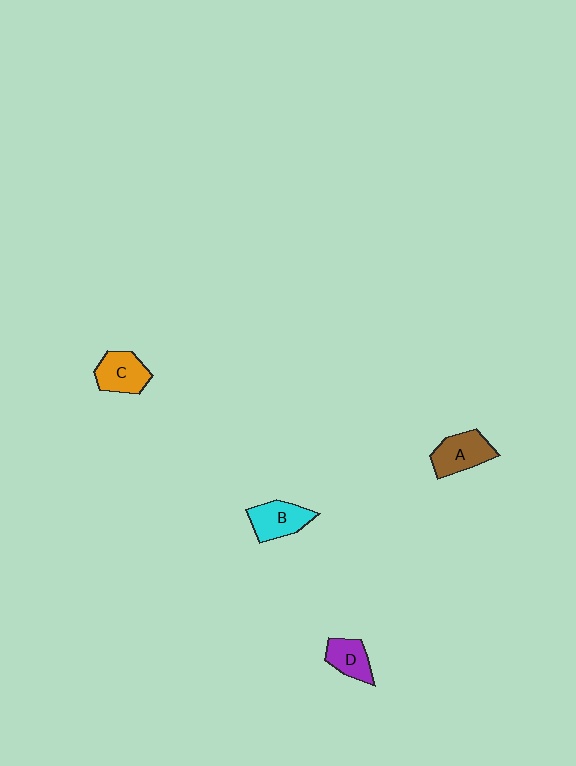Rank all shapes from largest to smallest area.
From largest to smallest: A (brown), B (cyan), C (orange), D (purple).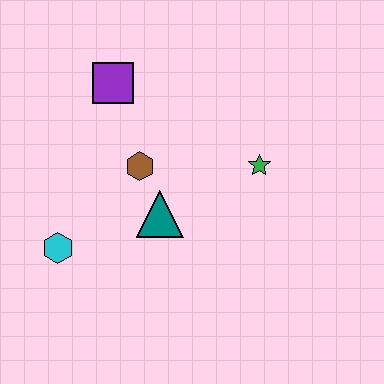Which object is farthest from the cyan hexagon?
The green star is farthest from the cyan hexagon.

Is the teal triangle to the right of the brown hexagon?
Yes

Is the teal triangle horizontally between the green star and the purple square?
Yes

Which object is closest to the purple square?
The brown hexagon is closest to the purple square.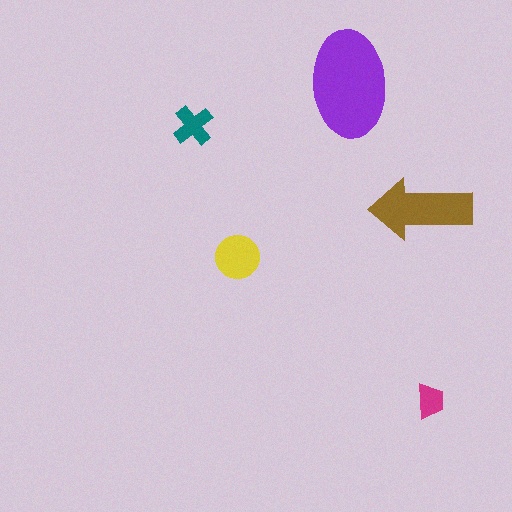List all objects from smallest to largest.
The magenta trapezoid, the teal cross, the yellow circle, the brown arrow, the purple ellipse.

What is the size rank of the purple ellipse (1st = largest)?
1st.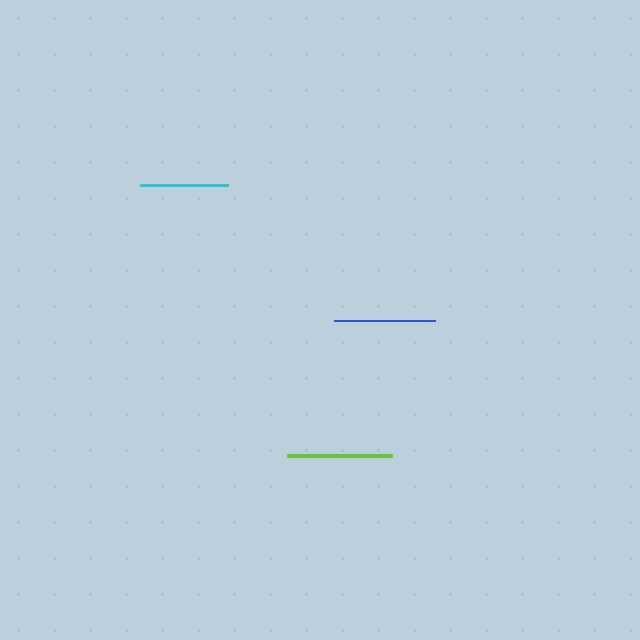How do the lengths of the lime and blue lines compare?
The lime and blue lines are approximately the same length.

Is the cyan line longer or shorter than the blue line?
The blue line is longer than the cyan line.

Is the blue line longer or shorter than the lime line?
The lime line is longer than the blue line.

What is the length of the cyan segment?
The cyan segment is approximately 88 pixels long.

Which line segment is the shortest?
The cyan line is the shortest at approximately 88 pixels.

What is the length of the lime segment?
The lime segment is approximately 105 pixels long.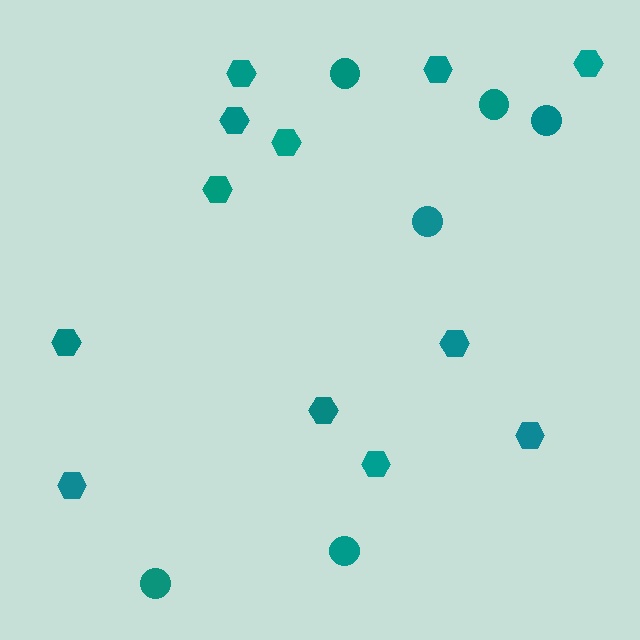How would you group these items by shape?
There are 2 groups: one group of circles (6) and one group of hexagons (12).